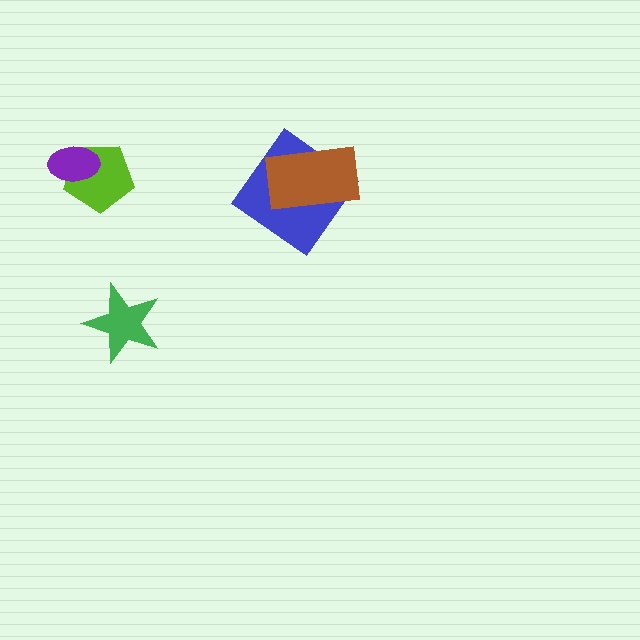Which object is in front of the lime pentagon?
The purple ellipse is in front of the lime pentagon.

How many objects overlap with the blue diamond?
1 object overlaps with the blue diamond.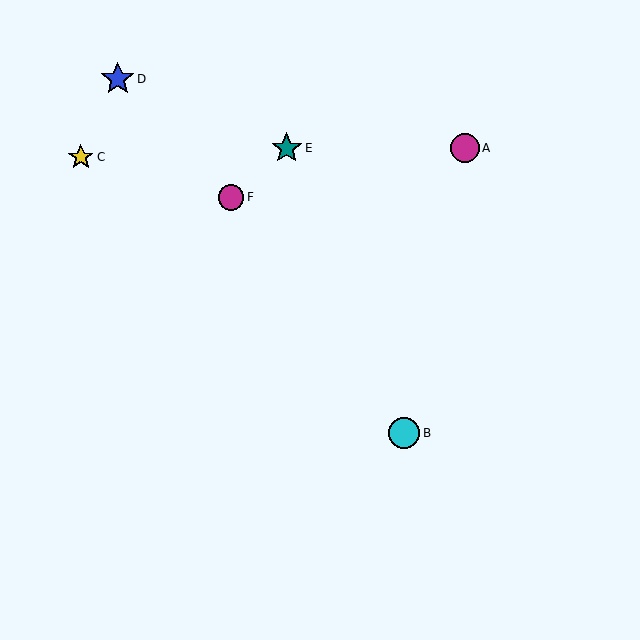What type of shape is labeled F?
Shape F is a magenta circle.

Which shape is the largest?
The blue star (labeled D) is the largest.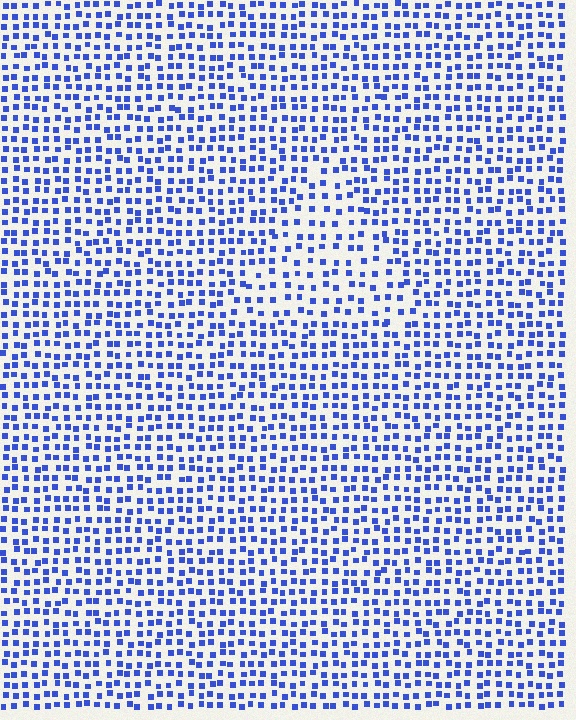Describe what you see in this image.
The image contains small blue elements arranged at two different densities. A triangle-shaped region is visible where the elements are less densely packed than the surrounding area.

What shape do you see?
I see a triangle.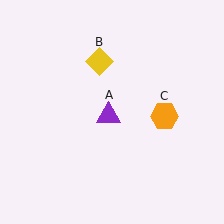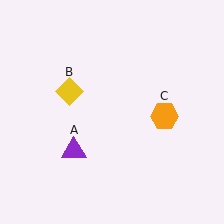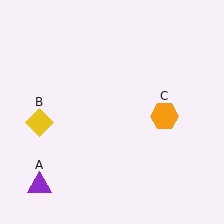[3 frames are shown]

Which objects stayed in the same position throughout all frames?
Orange hexagon (object C) remained stationary.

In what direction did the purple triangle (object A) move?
The purple triangle (object A) moved down and to the left.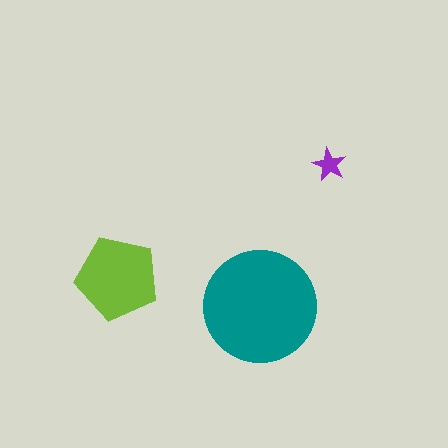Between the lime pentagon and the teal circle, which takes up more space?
The teal circle.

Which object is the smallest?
The purple star.